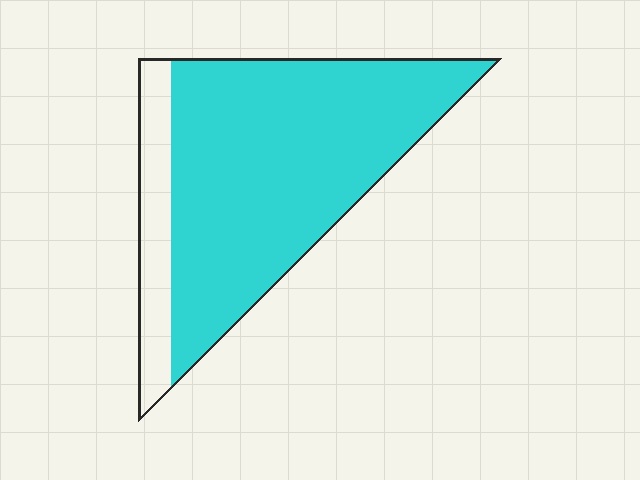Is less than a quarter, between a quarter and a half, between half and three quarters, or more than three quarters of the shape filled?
More than three quarters.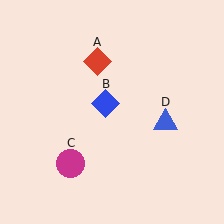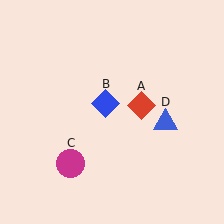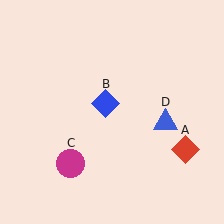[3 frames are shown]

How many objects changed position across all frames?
1 object changed position: red diamond (object A).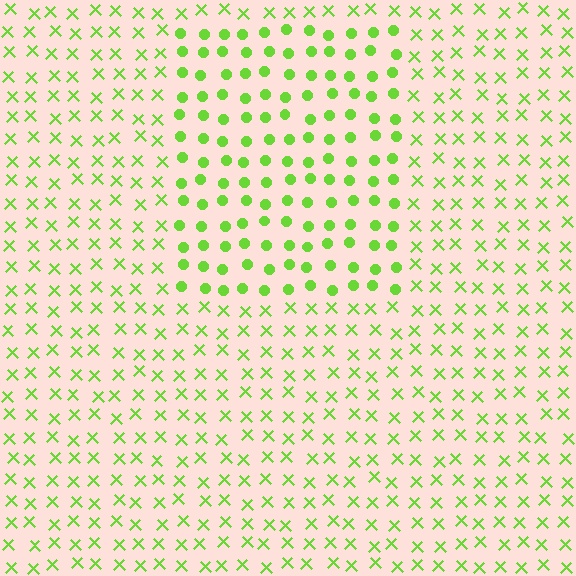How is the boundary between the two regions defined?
The boundary is defined by a change in element shape: circles inside vs. X marks outside. All elements share the same color and spacing.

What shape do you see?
I see a rectangle.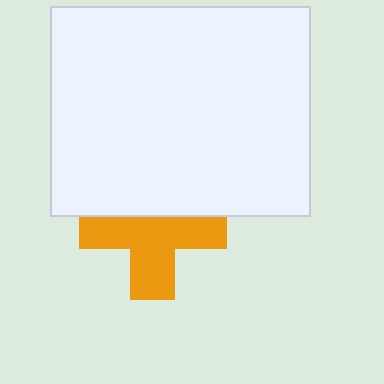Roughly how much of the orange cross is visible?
About half of it is visible (roughly 61%).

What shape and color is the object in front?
The object in front is a white rectangle.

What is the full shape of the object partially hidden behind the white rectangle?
The partially hidden object is an orange cross.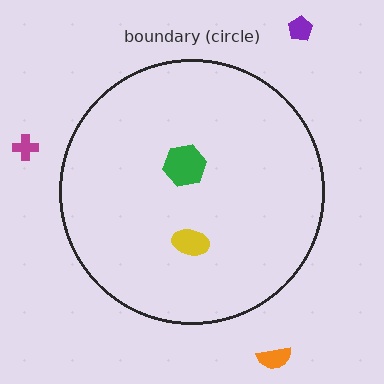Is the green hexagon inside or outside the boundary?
Inside.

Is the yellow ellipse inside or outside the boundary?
Inside.